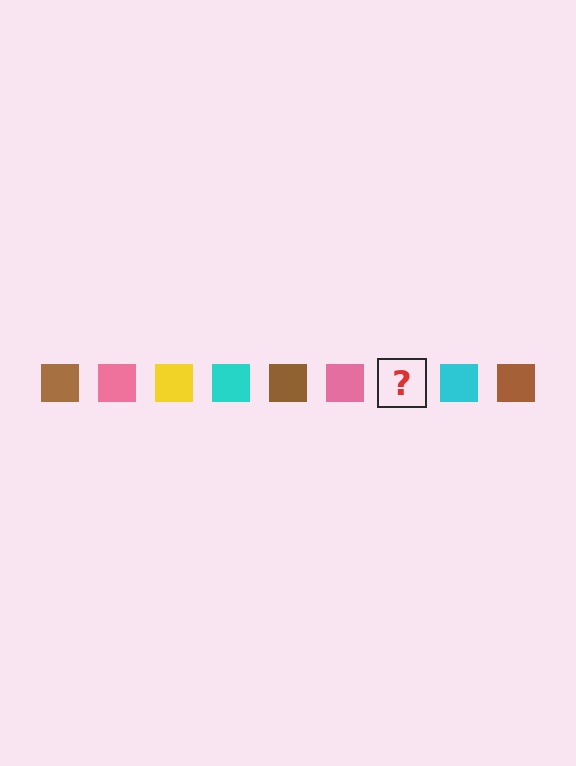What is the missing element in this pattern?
The missing element is a yellow square.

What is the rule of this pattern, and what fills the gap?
The rule is that the pattern cycles through brown, pink, yellow, cyan squares. The gap should be filled with a yellow square.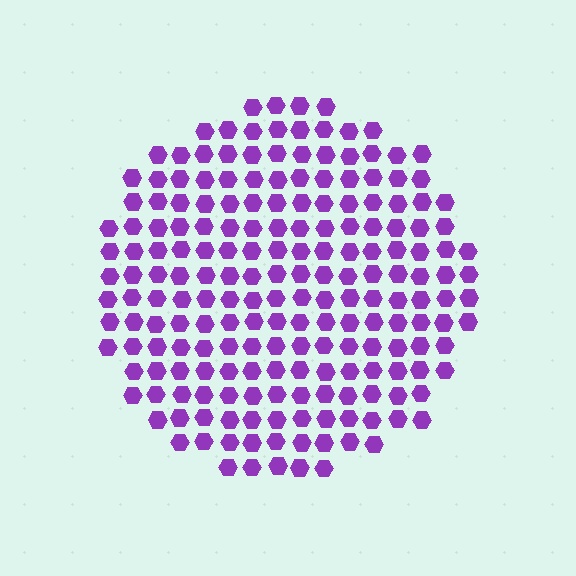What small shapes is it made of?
It is made of small hexagons.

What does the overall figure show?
The overall figure shows a circle.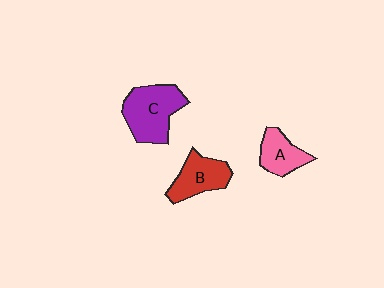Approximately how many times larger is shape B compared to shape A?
Approximately 1.2 times.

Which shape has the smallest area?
Shape A (pink).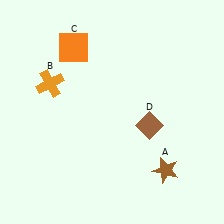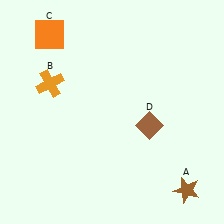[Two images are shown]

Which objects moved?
The objects that moved are: the brown star (A), the orange square (C).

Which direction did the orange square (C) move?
The orange square (C) moved left.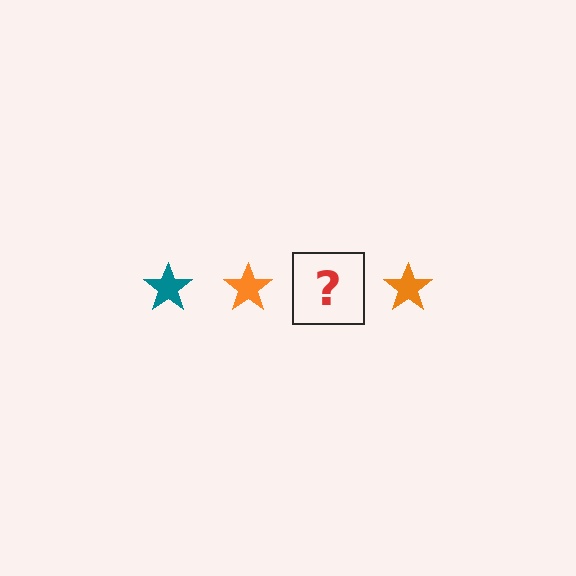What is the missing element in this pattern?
The missing element is a teal star.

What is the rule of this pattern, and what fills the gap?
The rule is that the pattern cycles through teal, orange stars. The gap should be filled with a teal star.